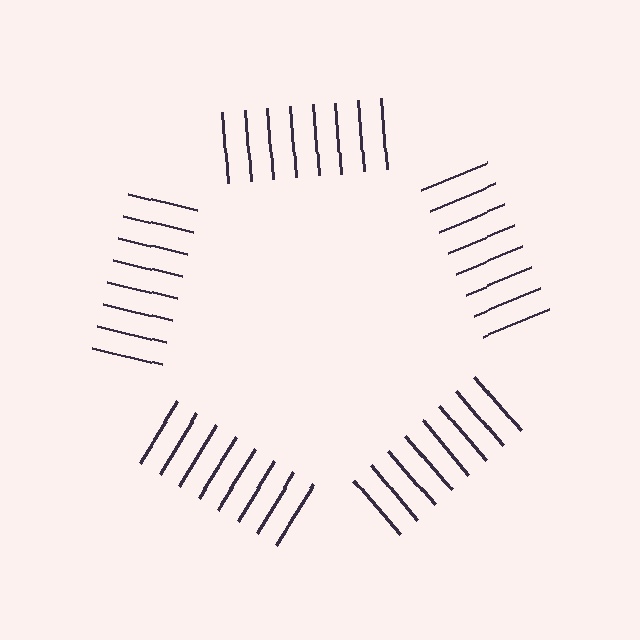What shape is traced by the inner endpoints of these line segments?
An illusory pentagon — the line segments terminate on its edges but no continuous stroke is drawn.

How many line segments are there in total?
40 — 8 along each of the 5 edges.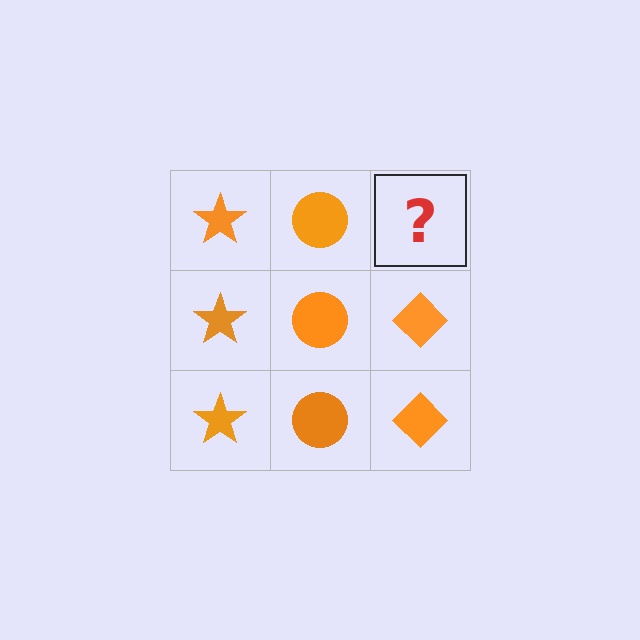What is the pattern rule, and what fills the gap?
The rule is that each column has a consistent shape. The gap should be filled with an orange diamond.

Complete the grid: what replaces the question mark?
The question mark should be replaced with an orange diamond.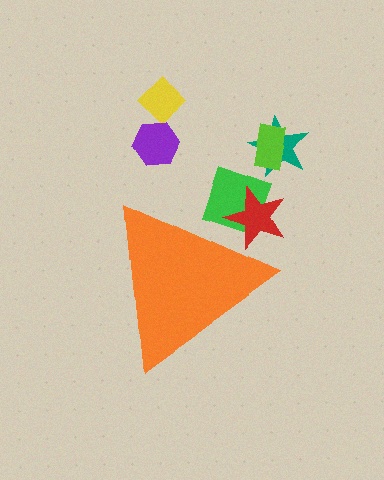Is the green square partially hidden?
Yes, the green square is partially hidden behind the orange triangle.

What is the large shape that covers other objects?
An orange triangle.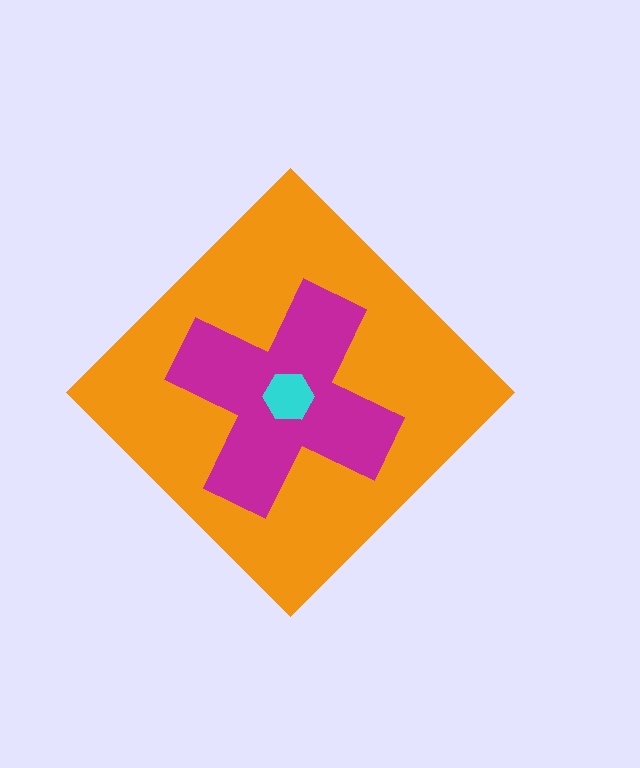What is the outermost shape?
The orange diamond.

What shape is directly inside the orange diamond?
The magenta cross.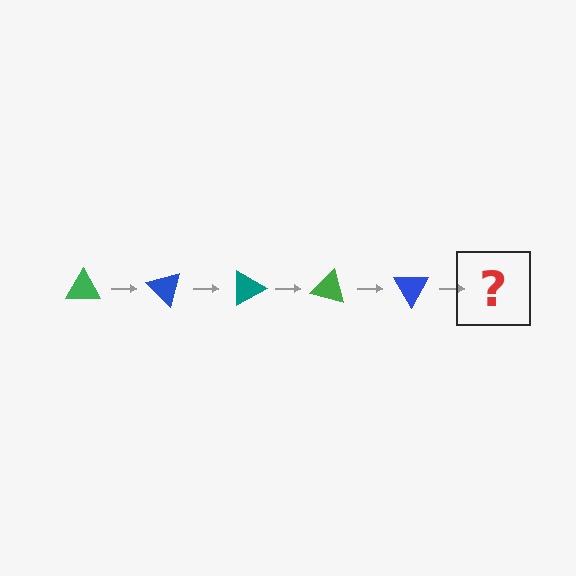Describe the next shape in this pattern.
It should be a teal triangle, rotated 225 degrees from the start.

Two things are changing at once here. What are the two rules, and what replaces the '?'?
The two rules are that it rotates 45 degrees each step and the color cycles through green, blue, and teal. The '?' should be a teal triangle, rotated 225 degrees from the start.